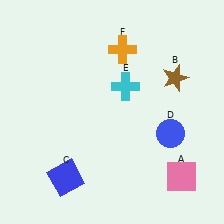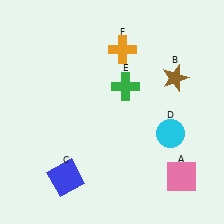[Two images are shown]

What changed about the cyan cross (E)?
In Image 1, E is cyan. In Image 2, it changed to green.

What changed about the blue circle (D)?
In Image 1, D is blue. In Image 2, it changed to cyan.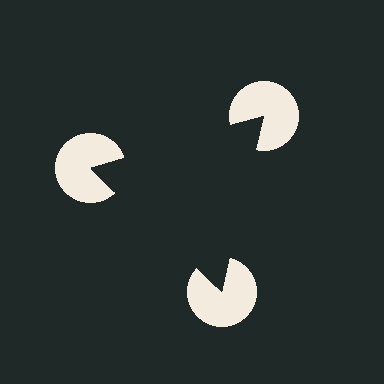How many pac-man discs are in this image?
There are 3 — one at each vertex of the illusory triangle.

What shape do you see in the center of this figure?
An illusory triangle — its edges are inferred from the aligned wedge cuts in the pac-man discs, not physically drawn.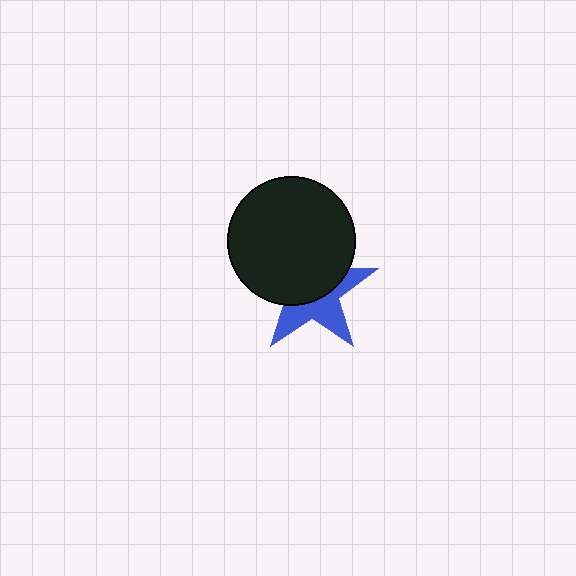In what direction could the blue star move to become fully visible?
The blue star could move down. That would shift it out from behind the black circle entirely.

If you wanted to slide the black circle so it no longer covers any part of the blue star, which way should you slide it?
Slide it up — that is the most direct way to separate the two shapes.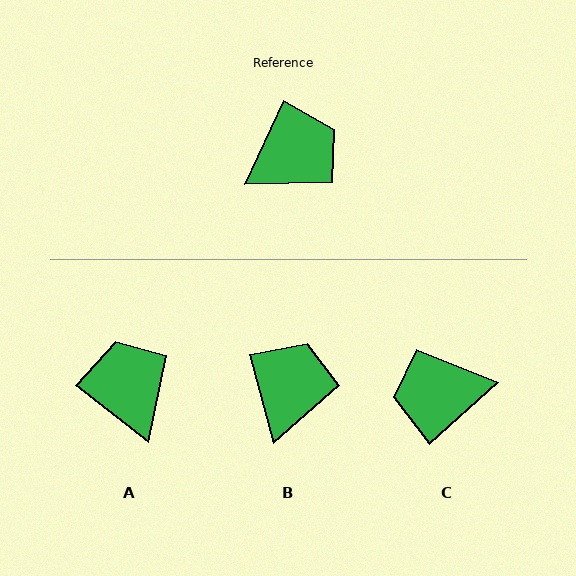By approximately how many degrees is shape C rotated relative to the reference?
Approximately 157 degrees counter-clockwise.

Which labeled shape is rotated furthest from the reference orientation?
C, about 157 degrees away.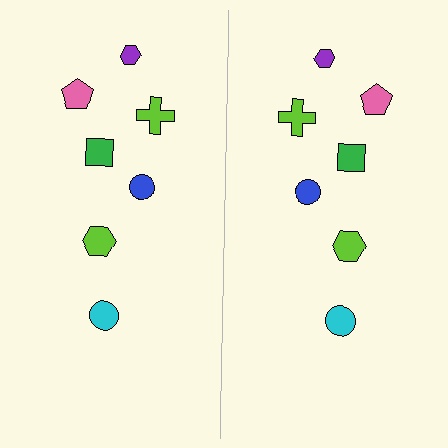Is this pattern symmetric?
Yes, this pattern has bilateral (reflection) symmetry.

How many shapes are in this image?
There are 14 shapes in this image.